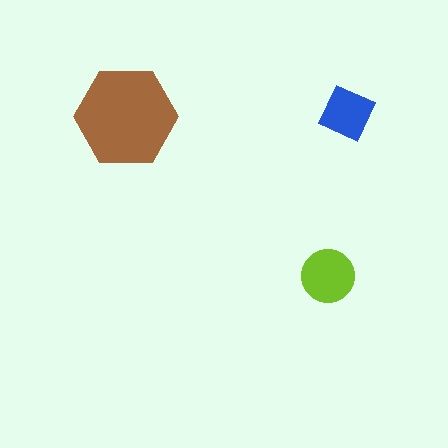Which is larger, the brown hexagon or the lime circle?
The brown hexagon.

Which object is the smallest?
The blue diamond.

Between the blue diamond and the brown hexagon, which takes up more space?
The brown hexagon.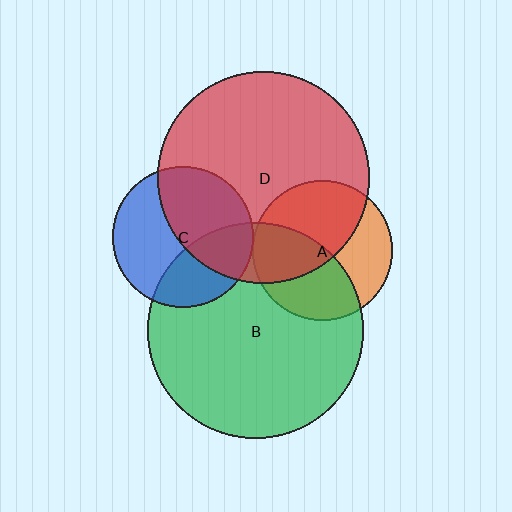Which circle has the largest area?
Circle B (green).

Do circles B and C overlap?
Yes.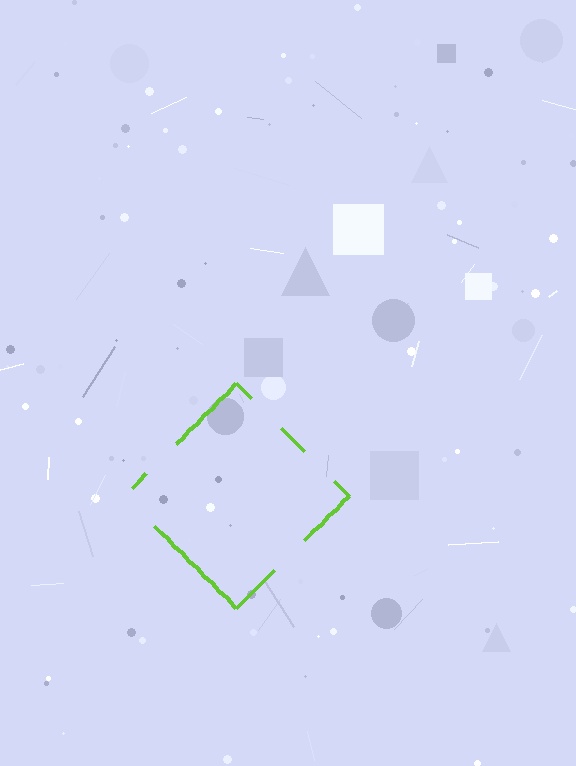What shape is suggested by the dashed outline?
The dashed outline suggests a diamond.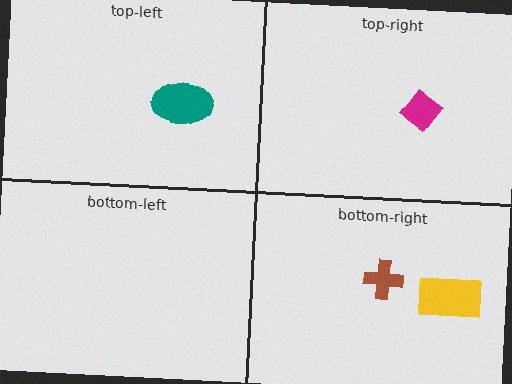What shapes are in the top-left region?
The teal ellipse.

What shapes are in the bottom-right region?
The brown cross, the yellow rectangle.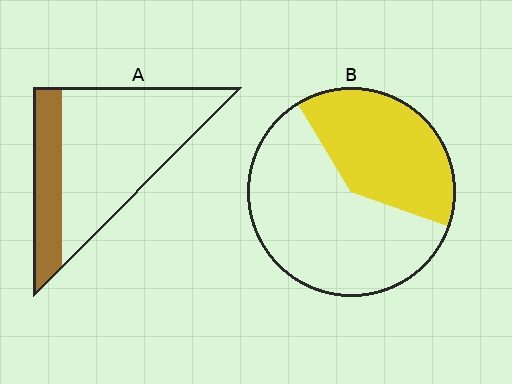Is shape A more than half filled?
No.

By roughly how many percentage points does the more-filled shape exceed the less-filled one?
By roughly 15 percentage points (B over A).